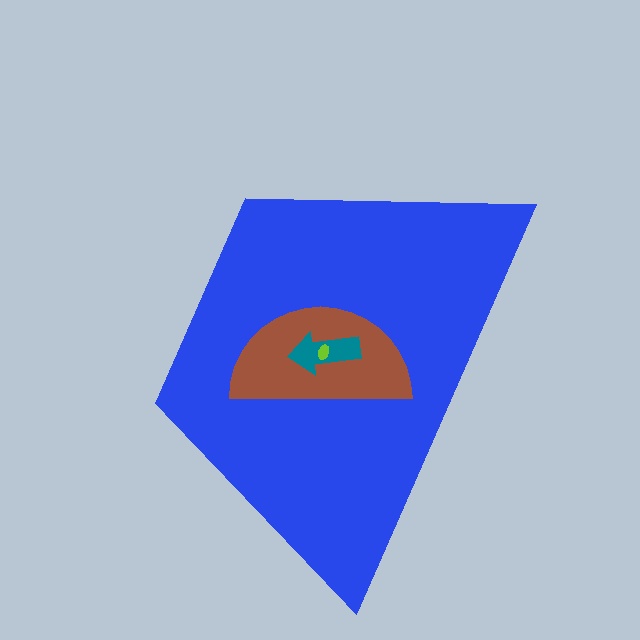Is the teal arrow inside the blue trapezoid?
Yes.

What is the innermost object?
The lime ellipse.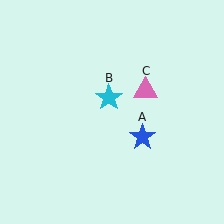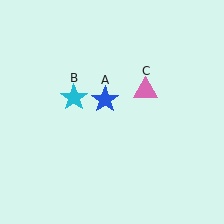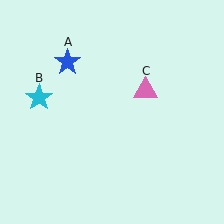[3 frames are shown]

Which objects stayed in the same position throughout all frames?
Pink triangle (object C) remained stationary.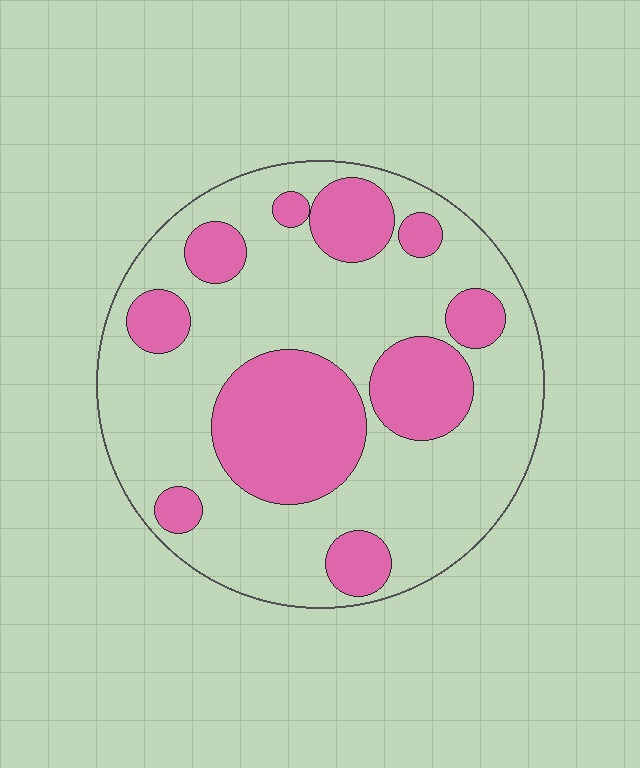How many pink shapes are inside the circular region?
10.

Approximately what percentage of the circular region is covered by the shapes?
Approximately 30%.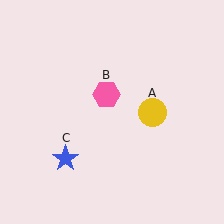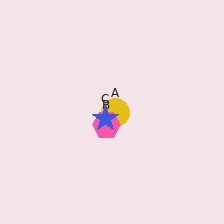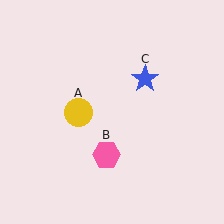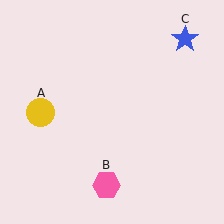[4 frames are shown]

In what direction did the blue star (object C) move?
The blue star (object C) moved up and to the right.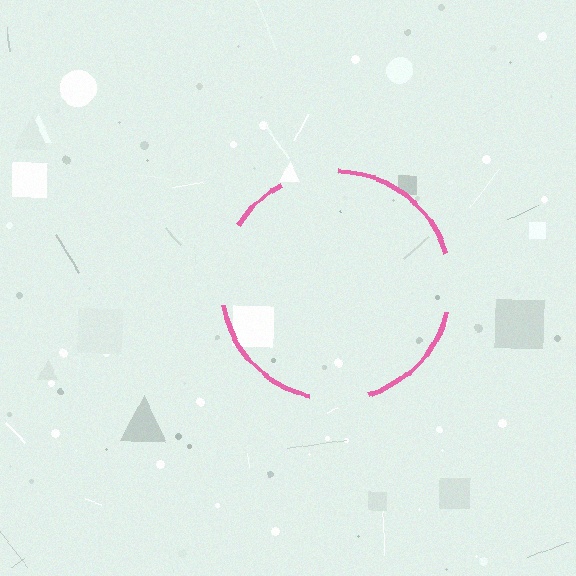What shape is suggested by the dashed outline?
The dashed outline suggests a circle.